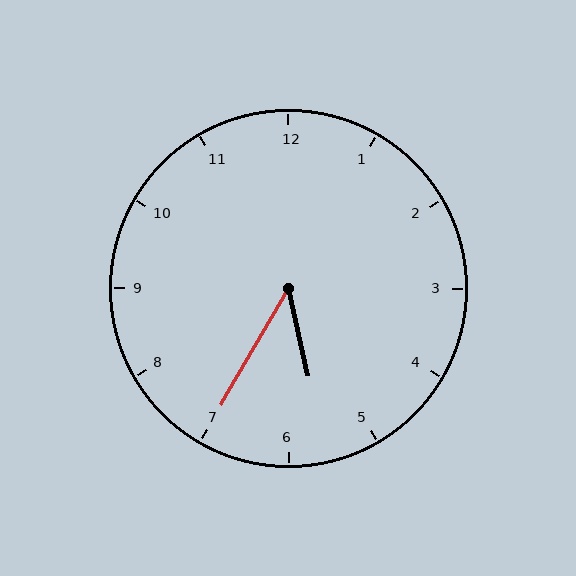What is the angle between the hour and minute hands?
Approximately 42 degrees.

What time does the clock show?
5:35.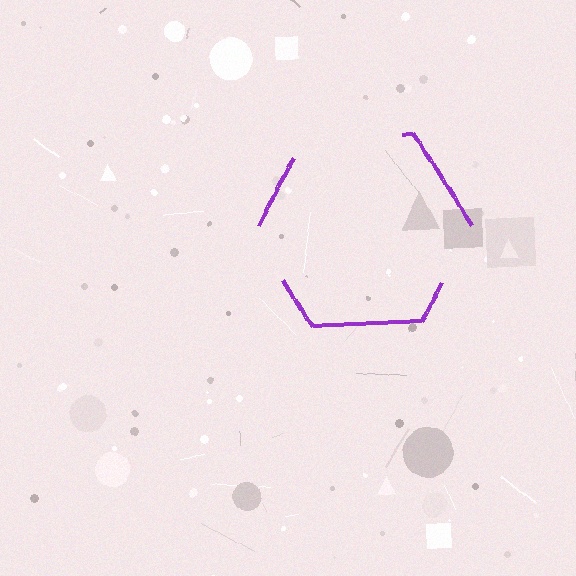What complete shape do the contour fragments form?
The contour fragments form a hexagon.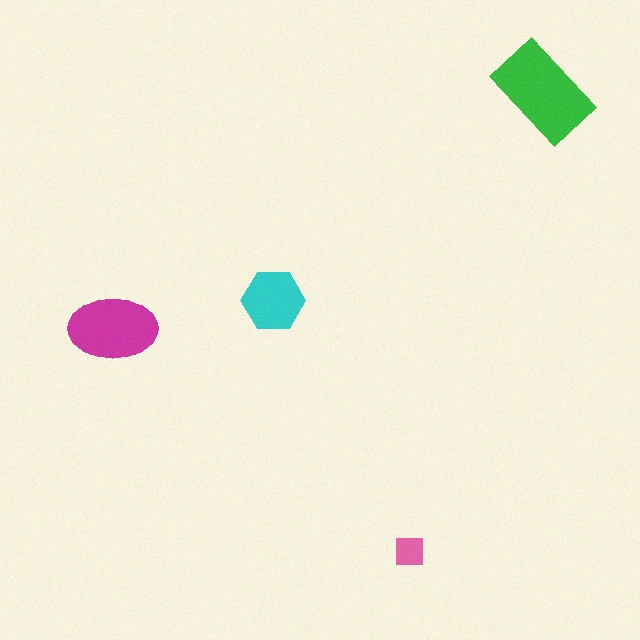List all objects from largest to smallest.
The green rectangle, the magenta ellipse, the cyan hexagon, the pink square.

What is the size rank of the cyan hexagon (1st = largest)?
3rd.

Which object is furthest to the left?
The magenta ellipse is leftmost.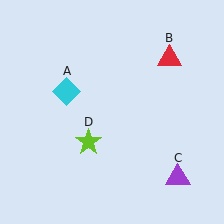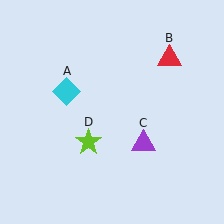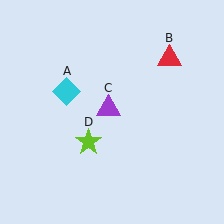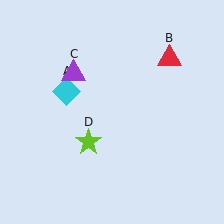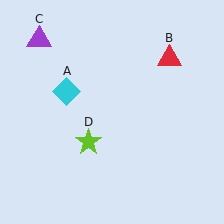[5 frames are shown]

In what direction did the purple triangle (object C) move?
The purple triangle (object C) moved up and to the left.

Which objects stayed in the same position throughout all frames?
Cyan diamond (object A) and red triangle (object B) and lime star (object D) remained stationary.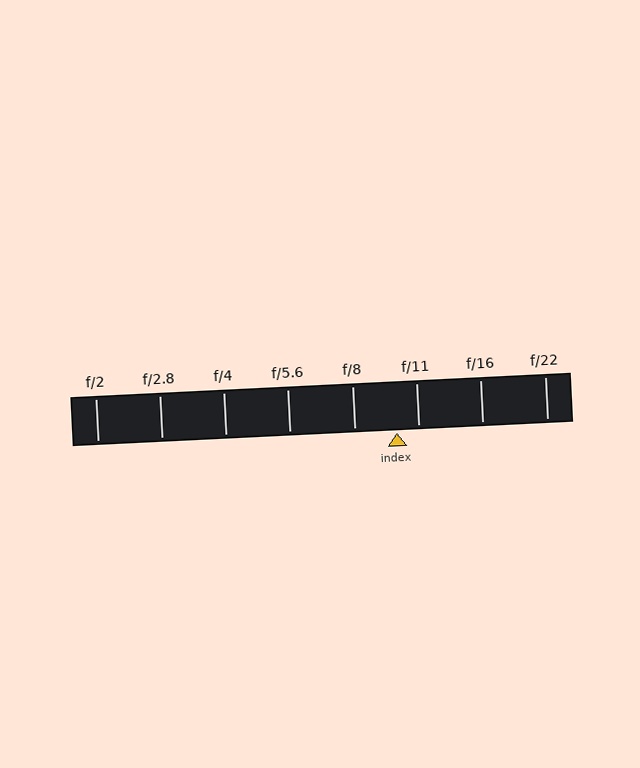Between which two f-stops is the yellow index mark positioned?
The index mark is between f/8 and f/11.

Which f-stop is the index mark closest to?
The index mark is closest to f/11.